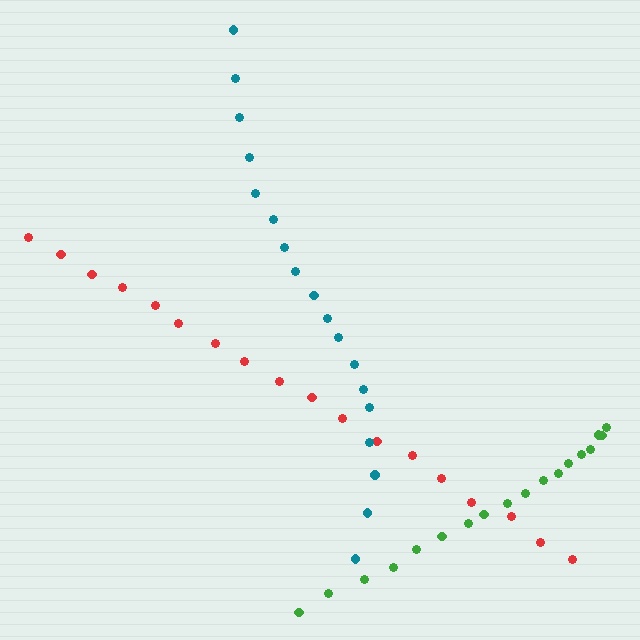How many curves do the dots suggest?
There are 3 distinct paths.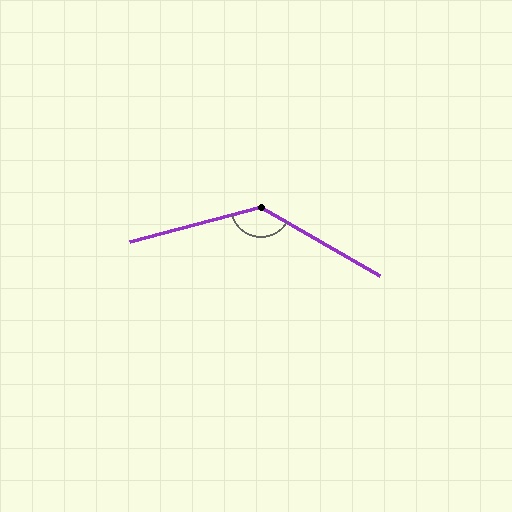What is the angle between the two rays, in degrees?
Approximately 135 degrees.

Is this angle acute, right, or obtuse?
It is obtuse.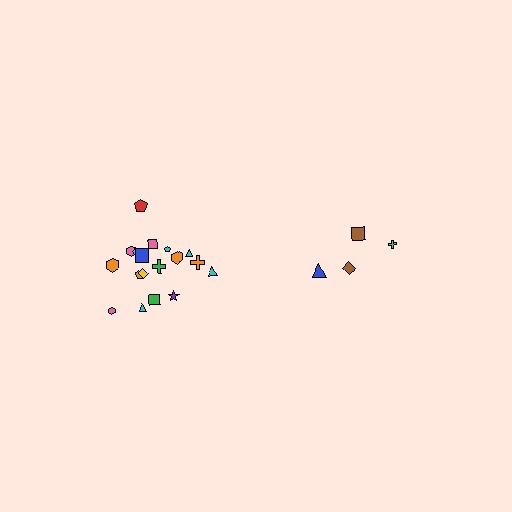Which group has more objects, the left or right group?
The left group.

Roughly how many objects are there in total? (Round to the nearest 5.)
Roughly 25 objects in total.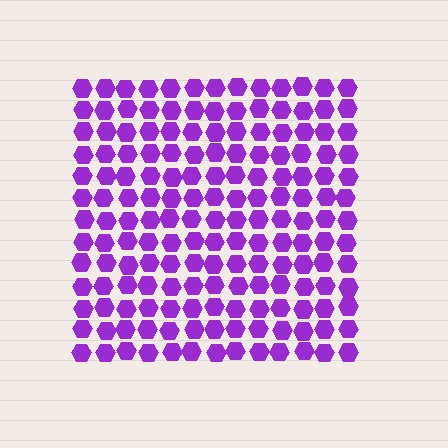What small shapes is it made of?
It is made of small hexagons.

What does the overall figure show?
The overall figure shows a square.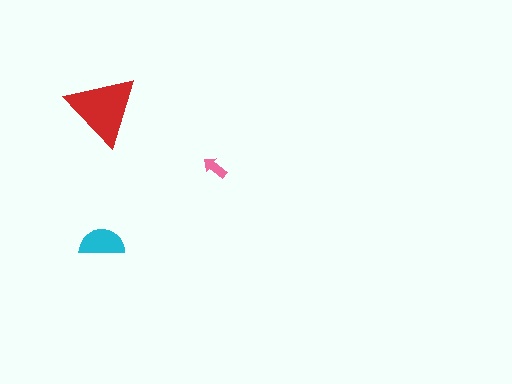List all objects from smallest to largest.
The pink arrow, the cyan semicircle, the red triangle.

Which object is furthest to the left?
The cyan semicircle is leftmost.